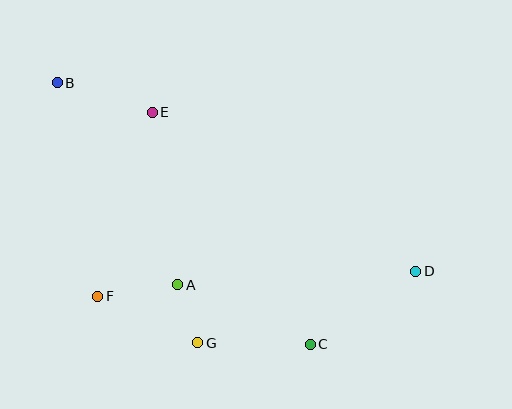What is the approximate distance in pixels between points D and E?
The distance between D and E is approximately 308 pixels.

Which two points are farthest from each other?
Points B and D are farthest from each other.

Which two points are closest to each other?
Points A and G are closest to each other.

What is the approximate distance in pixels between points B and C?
The distance between B and C is approximately 364 pixels.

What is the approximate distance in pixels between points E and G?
The distance between E and G is approximately 235 pixels.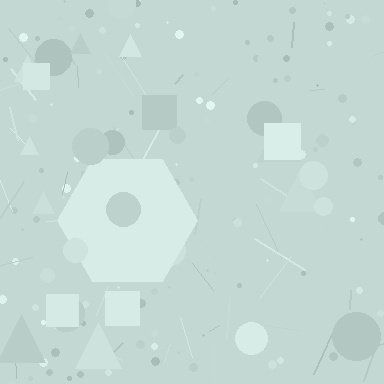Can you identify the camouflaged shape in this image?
The camouflaged shape is a hexagon.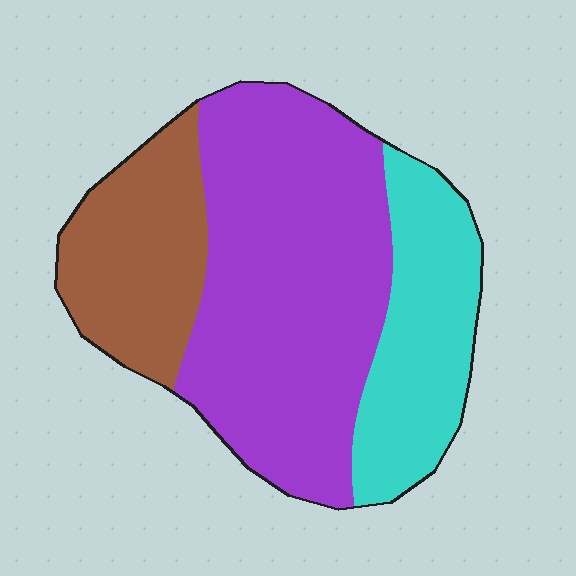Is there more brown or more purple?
Purple.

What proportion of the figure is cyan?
Cyan covers around 25% of the figure.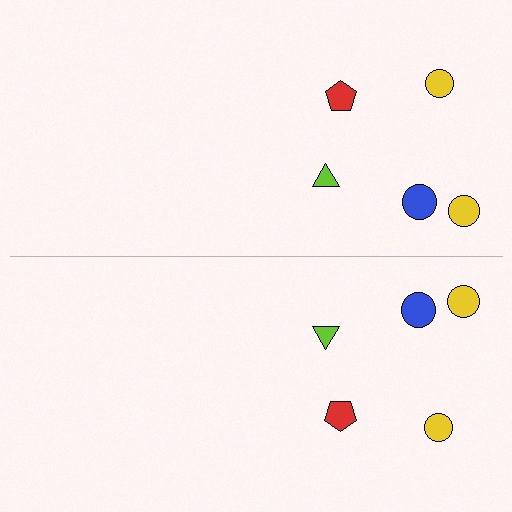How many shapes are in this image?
There are 10 shapes in this image.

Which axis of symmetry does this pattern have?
The pattern has a horizontal axis of symmetry running through the center of the image.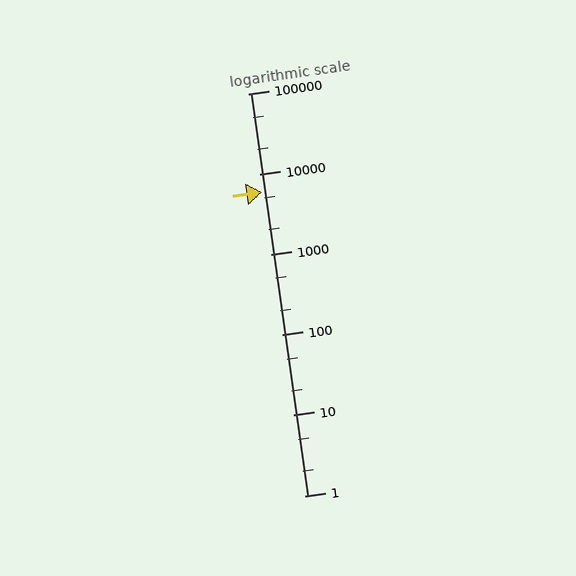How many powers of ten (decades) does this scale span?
The scale spans 5 decades, from 1 to 100000.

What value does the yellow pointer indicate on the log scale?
The pointer indicates approximately 6000.